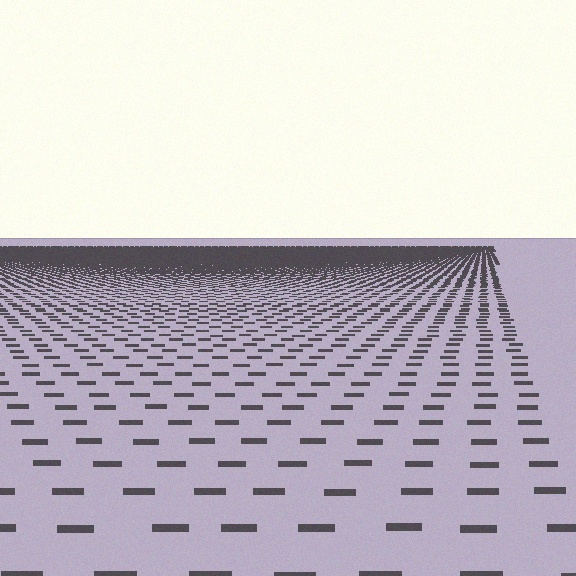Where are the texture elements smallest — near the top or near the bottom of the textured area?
Near the top.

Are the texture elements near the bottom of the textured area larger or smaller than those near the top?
Larger. Near the bottom, elements are closer to the viewer and appear at a bigger on-screen size.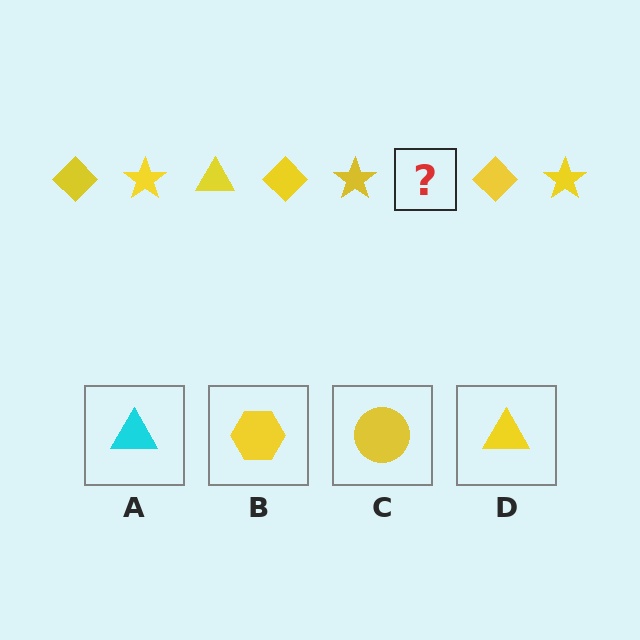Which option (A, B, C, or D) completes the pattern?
D.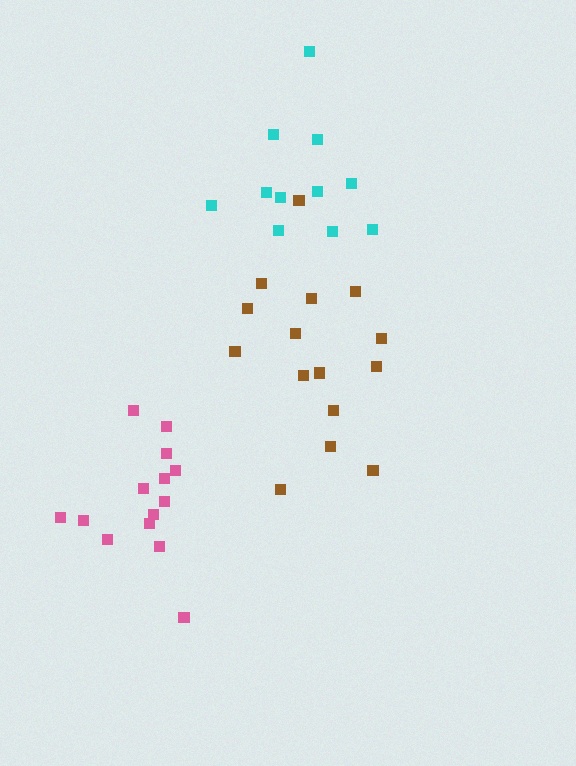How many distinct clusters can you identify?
There are 3 distinct clusters.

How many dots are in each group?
Group 1: 15 dots, Group 2: 14 dots, Group 3: 11 dots (40 total).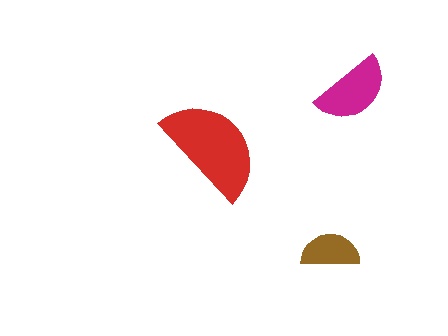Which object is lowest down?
The brown semicircle is bottommost.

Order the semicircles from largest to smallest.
the red one, the magenta one, the brown one.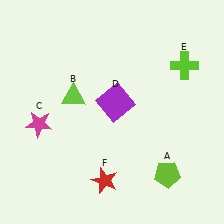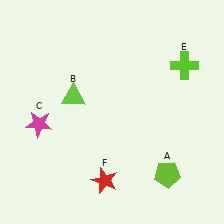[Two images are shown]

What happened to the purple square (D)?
The purple square (D) was removed in Image 2. It was in the top-right area of Image 1.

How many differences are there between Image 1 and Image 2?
There is 1 difference between the two images.